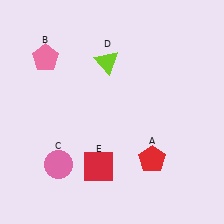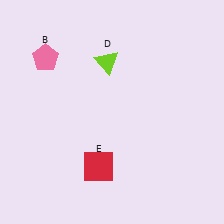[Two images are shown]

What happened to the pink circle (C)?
The pink circle (C) was removed in Image 2. It was in the bottom-left area of Image 1.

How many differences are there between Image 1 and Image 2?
There are 2 differences between the two images.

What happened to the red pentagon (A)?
The red pentagon (A) was removed in Image 2. It was in the bottom-right area of Image 1.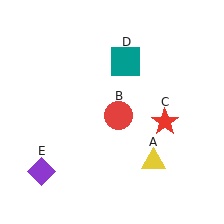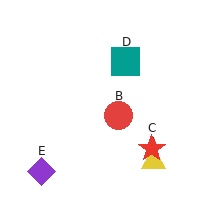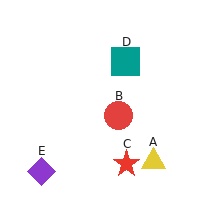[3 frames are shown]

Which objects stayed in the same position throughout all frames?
Yellow triangle (object A) and red circle (object B) and teal square (object D) and purple diamond (object E) remained stationary.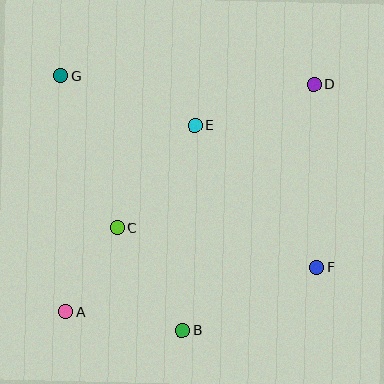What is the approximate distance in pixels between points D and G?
The distance between D and G is approximately 254 pixels.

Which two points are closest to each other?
Points A and C are closest to each other.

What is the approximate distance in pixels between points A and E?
The distance between A and E is approximately 227 pixels.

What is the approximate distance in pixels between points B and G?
The distance between B and G is approximately 283 pixels.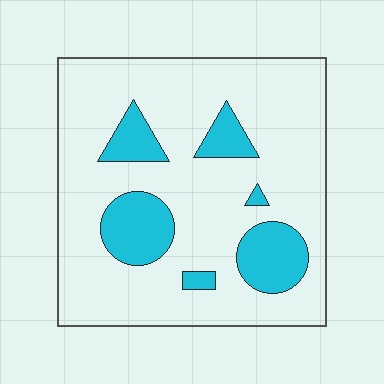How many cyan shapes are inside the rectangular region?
6.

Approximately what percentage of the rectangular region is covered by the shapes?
Approximately 20%.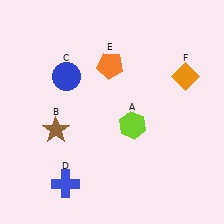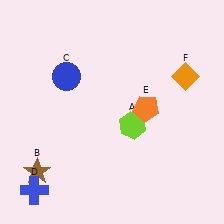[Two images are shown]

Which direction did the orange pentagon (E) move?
The orange pentagon (E) moved down.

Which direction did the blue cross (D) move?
The blue cross (D) moved left.